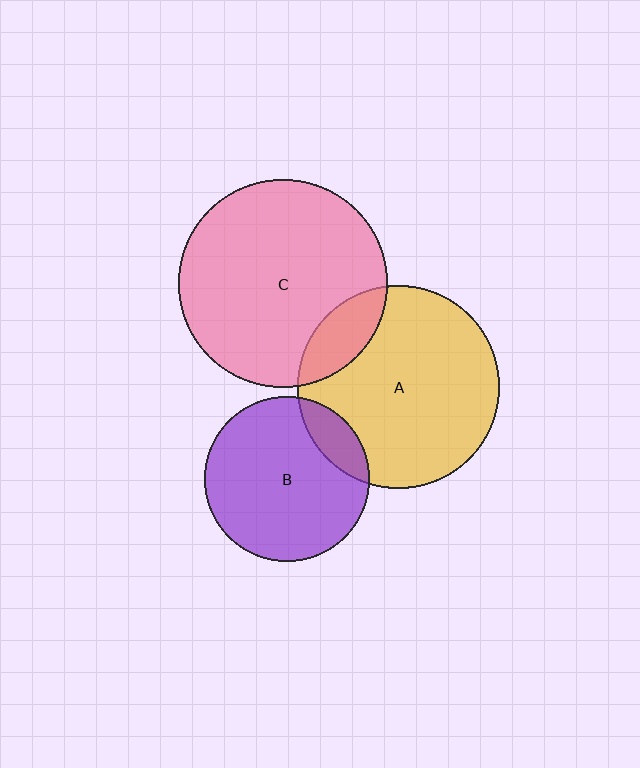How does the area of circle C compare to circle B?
Approximately 1.6 times.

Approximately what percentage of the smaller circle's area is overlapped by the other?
Approximately 15%.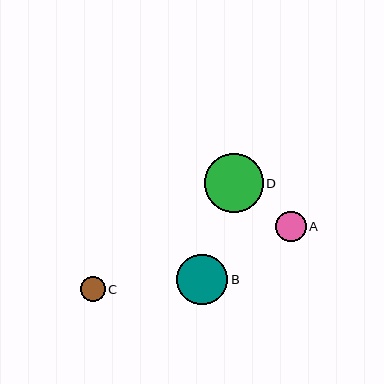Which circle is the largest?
Circle D is the largest with a size of approximately 59 pixels.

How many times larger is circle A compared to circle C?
Circle A is approximately 1.2 times the size of circle C.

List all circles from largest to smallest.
From largest to smallest: D, B, A, C.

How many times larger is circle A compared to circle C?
Circle A is approximately 1.2 times the size of circle C.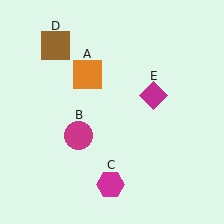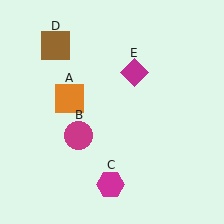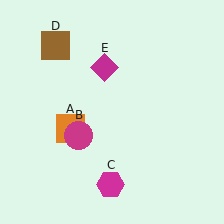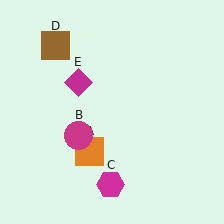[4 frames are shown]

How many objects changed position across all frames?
2 objects changed position: orange square (object A), magenta diamond (object E).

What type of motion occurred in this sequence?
The orange square (object A), magenta diamond (object E) rotated counterclockwise around the center of the scene.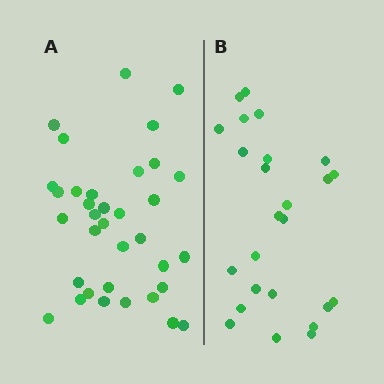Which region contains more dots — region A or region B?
Region A (the left region) has more dots.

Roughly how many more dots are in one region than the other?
Region A has roughly 10 or so more dots than region B.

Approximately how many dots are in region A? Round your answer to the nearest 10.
About 40 dots. (The exact count is 35, which rounds to 40.)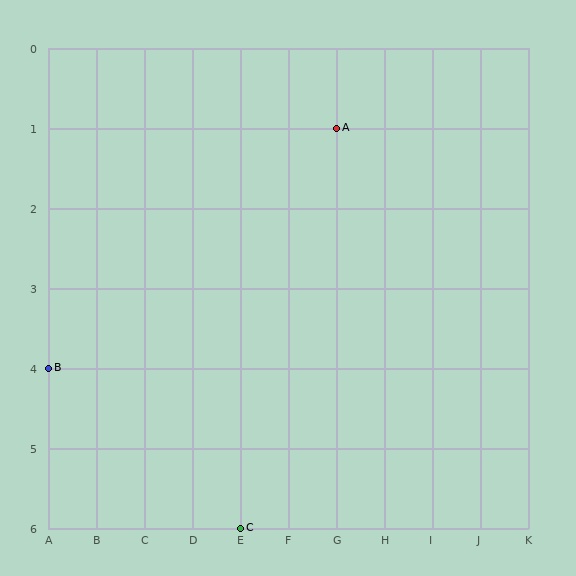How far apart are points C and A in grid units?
Points C and A are 2 columns and 5 rows apart (about 5.4 grid units diagonally).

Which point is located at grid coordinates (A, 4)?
Point B is at (A, 4).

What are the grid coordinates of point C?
Point C is at grid coordinates (E, 6).